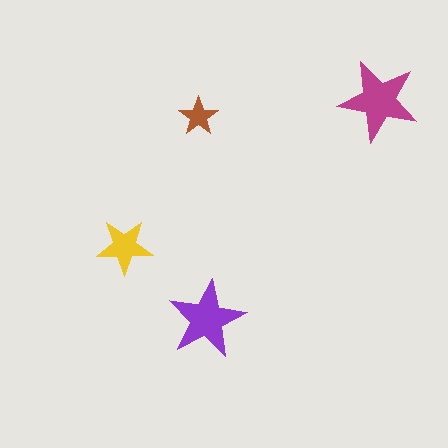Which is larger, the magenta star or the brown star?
The magenta one.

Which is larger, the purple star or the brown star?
The purple one.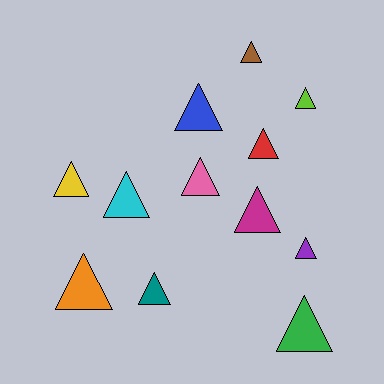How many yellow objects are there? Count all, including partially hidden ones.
There is 1 yellow object.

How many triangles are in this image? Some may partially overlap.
There are 12 triangles.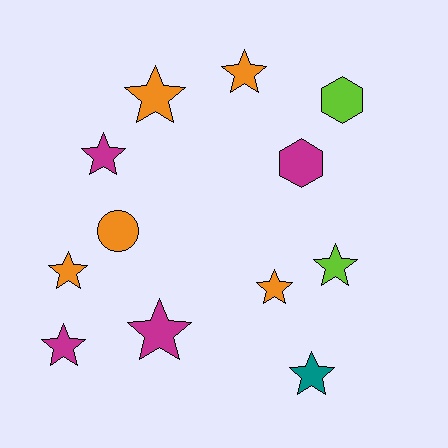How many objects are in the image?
There are 12 objects.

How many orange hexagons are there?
There are no orange hexagons.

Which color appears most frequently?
Orange, with 5 objects.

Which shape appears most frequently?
Star, with 9 objects.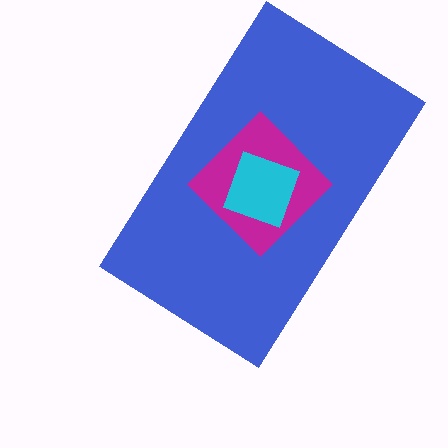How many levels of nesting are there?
3.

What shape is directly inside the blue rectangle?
The magenta diamond.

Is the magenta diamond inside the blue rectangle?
Yes.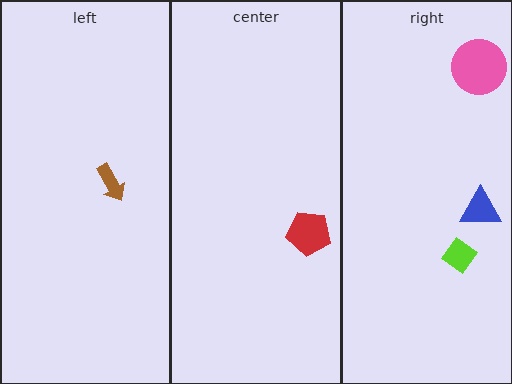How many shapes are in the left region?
1.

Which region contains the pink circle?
The right region.